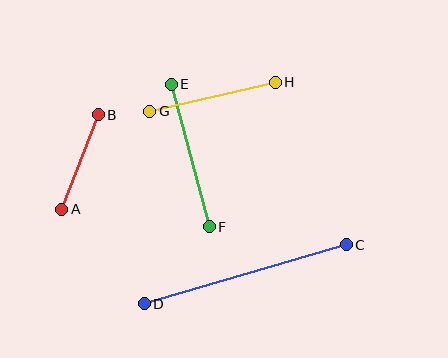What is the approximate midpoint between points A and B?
The midpoint is at approximately (80, 162) pixels.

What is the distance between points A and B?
The distance is approximately 101 pixels.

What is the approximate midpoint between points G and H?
The midpoint is at approximately (213, 97) pixels.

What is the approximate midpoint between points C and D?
The midpoint is at approximately (245, 274) pixels.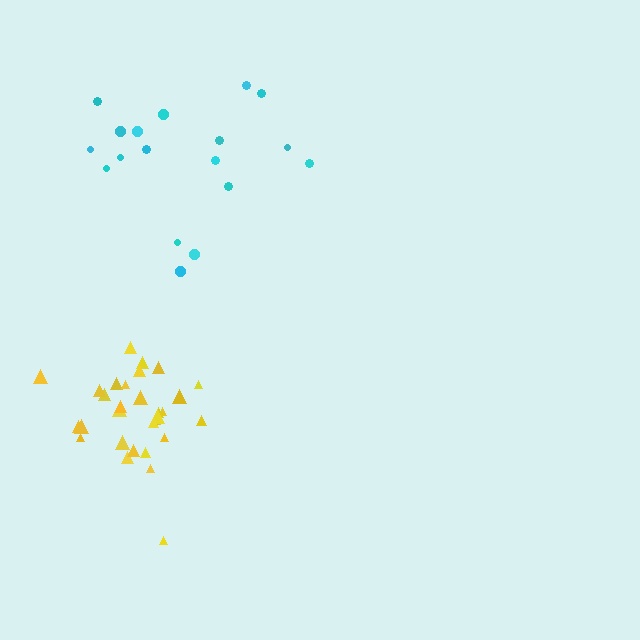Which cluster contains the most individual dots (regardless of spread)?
Yellow (30).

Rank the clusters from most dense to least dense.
yellow, cyan.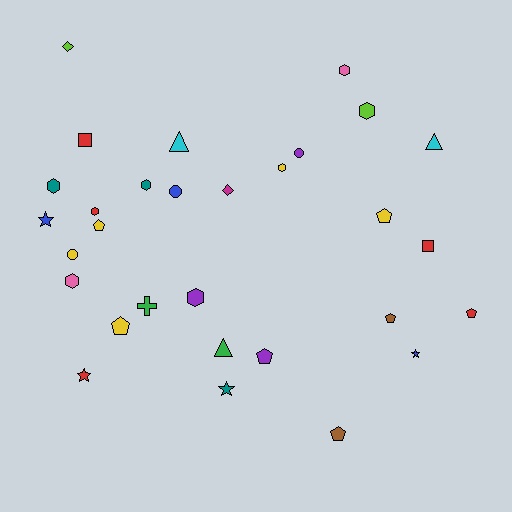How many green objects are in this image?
There are 2 green objects.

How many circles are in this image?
There are 3 circles.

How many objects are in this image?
There are 30 objects.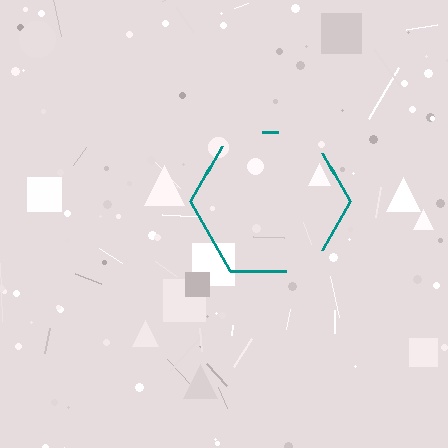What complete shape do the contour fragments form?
The contour fragments form a hexagon.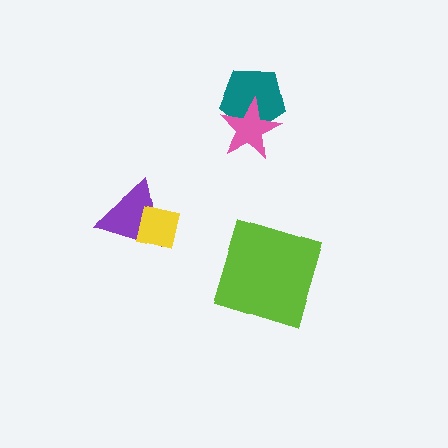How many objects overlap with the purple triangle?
1 object overlaps with the purple triangle.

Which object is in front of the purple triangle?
The yellow square is in front of the purple triangle.